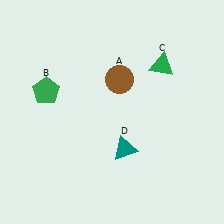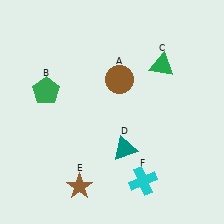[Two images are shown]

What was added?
A brown star (E), a cyan cross (F) were added in Image 2.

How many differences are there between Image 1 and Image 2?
There are 2 differences between the two images.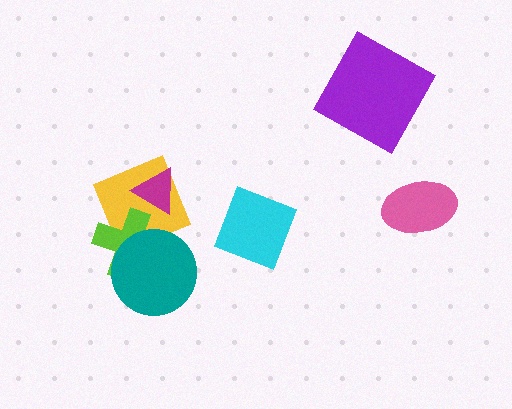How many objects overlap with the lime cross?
2 objects overlap with the lime cross.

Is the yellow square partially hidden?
Yes, it is partially covered by another shape.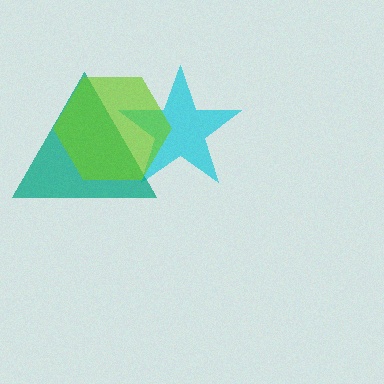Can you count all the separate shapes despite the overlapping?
Yes, there are 3 separate shapes.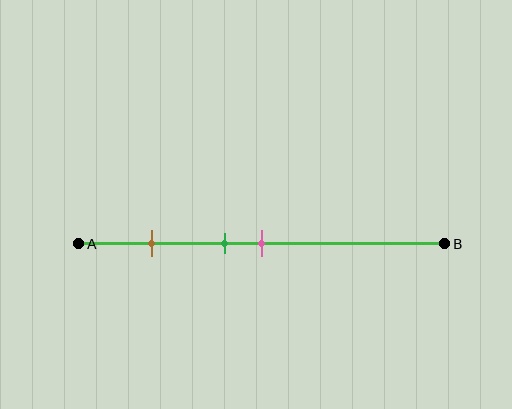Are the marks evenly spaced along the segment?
No, the marks are not evenly spaced.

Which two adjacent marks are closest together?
The green and pink marks are the closest adjacent pair.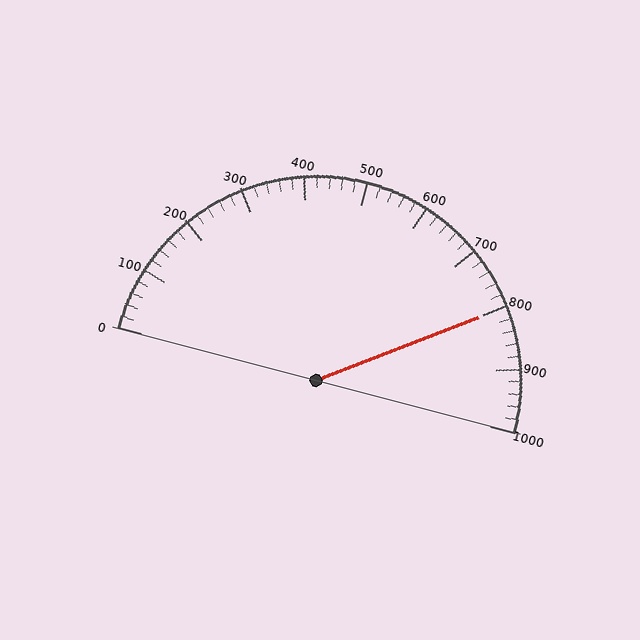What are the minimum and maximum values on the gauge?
The gauge ranges from 0 to 1000.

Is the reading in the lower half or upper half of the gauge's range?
The reading is in the upper half of the range (0 to 1000).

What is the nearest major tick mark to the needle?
The nearest major tick mark is 800.